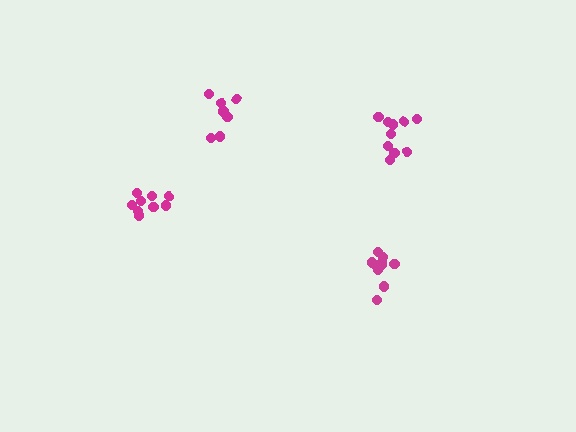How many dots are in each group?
Group 1: 8 dots, Group 2: 10 dots, Group 3: 10 dots, Group 4: 9 dots (37 total).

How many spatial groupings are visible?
There are 4 spatial groupings.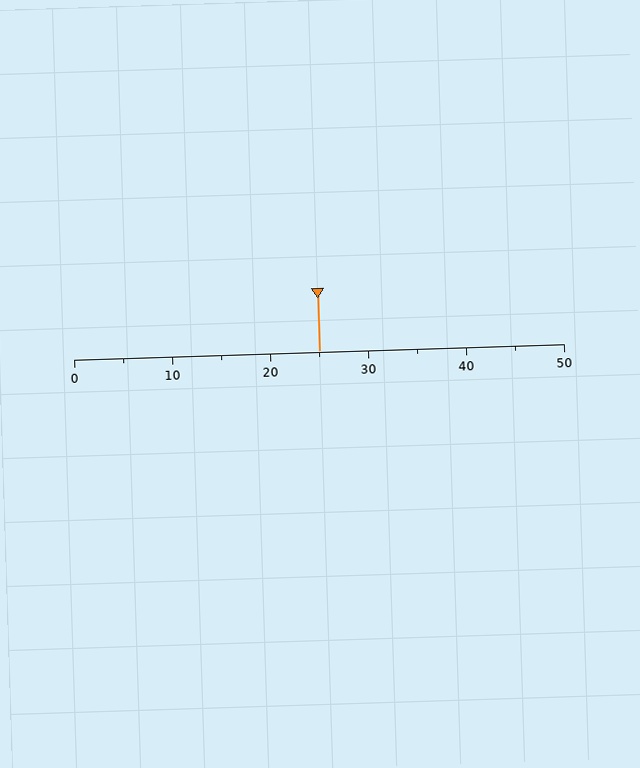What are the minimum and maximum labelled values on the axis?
The axis runs from 0 to 50.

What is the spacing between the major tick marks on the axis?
The major ticks are spaced 10 apart.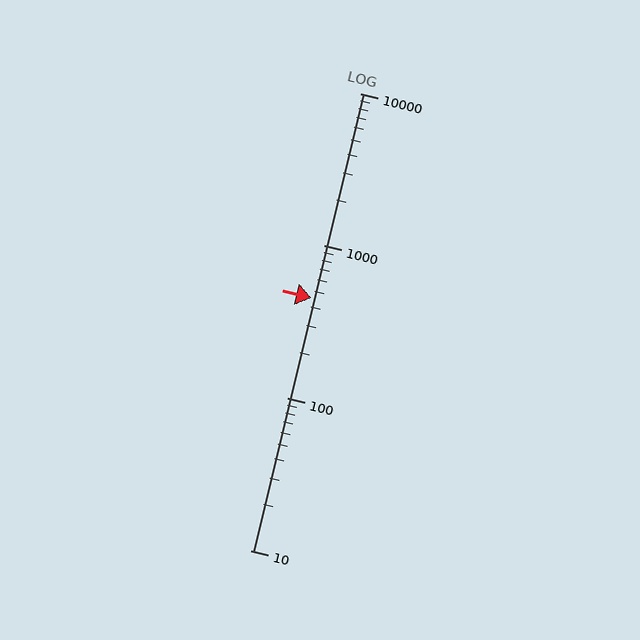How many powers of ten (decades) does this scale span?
The scale spans 3 decades, from 10 to 10000.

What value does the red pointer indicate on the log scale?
The pointer indicates approximately 450.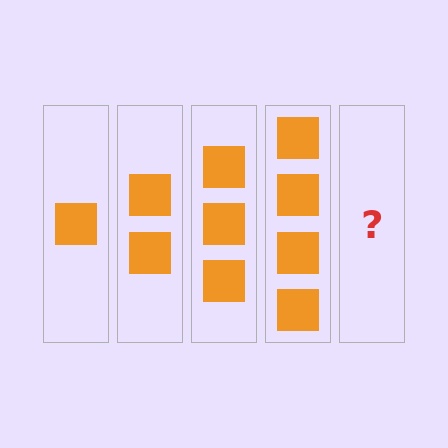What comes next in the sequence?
The next element should be 5 squares.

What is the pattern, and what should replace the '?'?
The pattern is that each step adds one more square. The '?' should be 5 squares.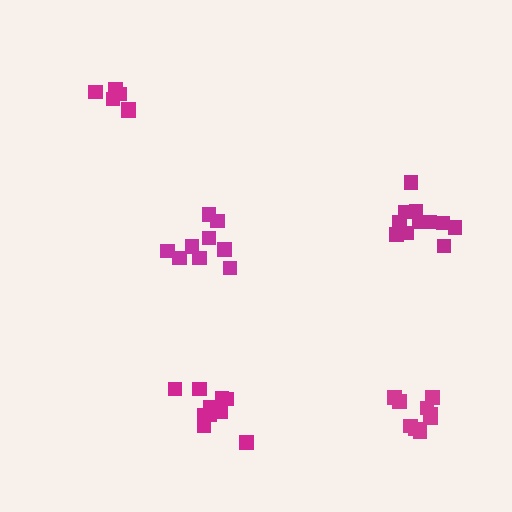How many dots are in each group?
Group 1: 10 dots, Group 2: 9 dots, Group 3: 6 dots, Group 4: 9 dots, Group 5: 12 dots (46 total).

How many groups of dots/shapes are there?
There are 5 groups.